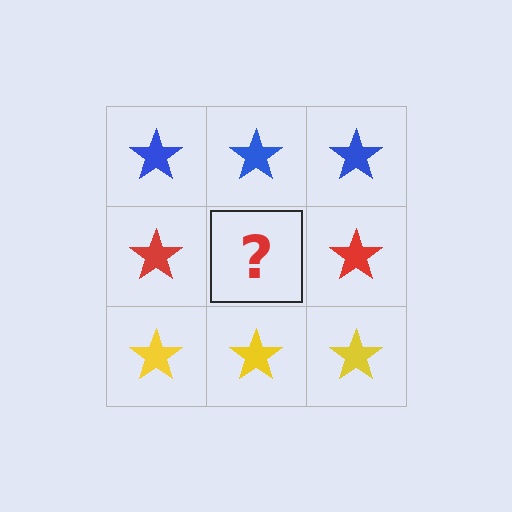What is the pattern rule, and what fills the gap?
The rule is that each row has a consistent color. The gap should be filled with a red star.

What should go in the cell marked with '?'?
The missing cell should contain a red star.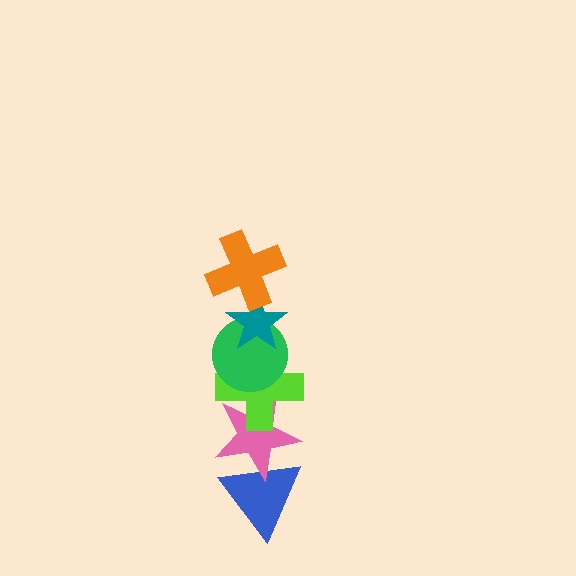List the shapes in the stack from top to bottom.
From top to bottom: the orange cross, the teal star, the green circle, the lime cross, the pink star, the blue triangle.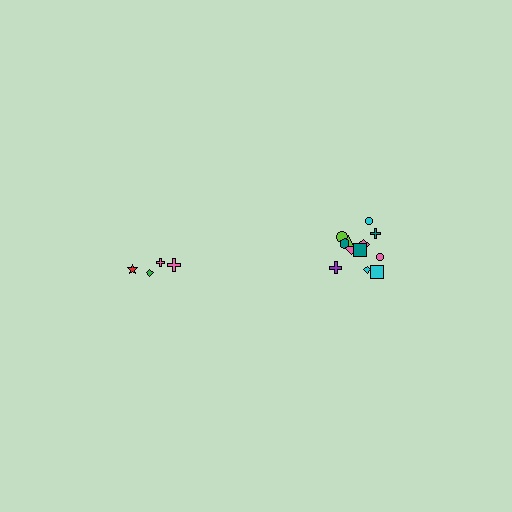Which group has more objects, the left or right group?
The right group.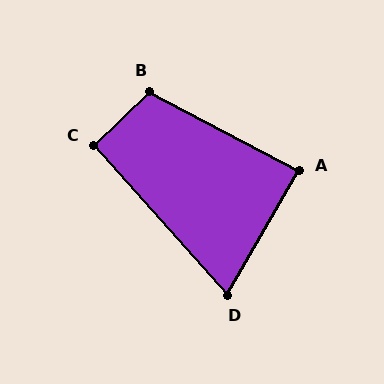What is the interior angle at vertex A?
Approximately 88 degrees (approximately right).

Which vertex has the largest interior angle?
B, at approximately 108 degrees.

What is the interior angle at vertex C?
Approximately 92 degrees (approximately right).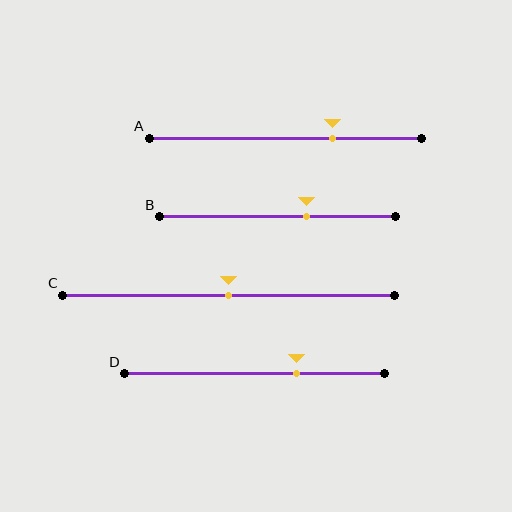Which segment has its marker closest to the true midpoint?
Segment C has its marker closest to the true midpoint.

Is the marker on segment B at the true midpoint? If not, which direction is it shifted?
No, the marker on segment B is shifted to the right by about 12% of the segment length.